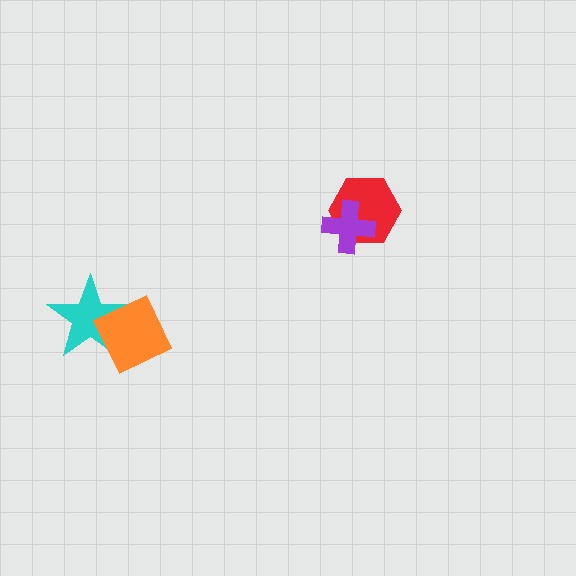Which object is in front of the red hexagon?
The purple cross is in front of the red hexagon.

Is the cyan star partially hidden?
Yes, it is partially covered by another shape.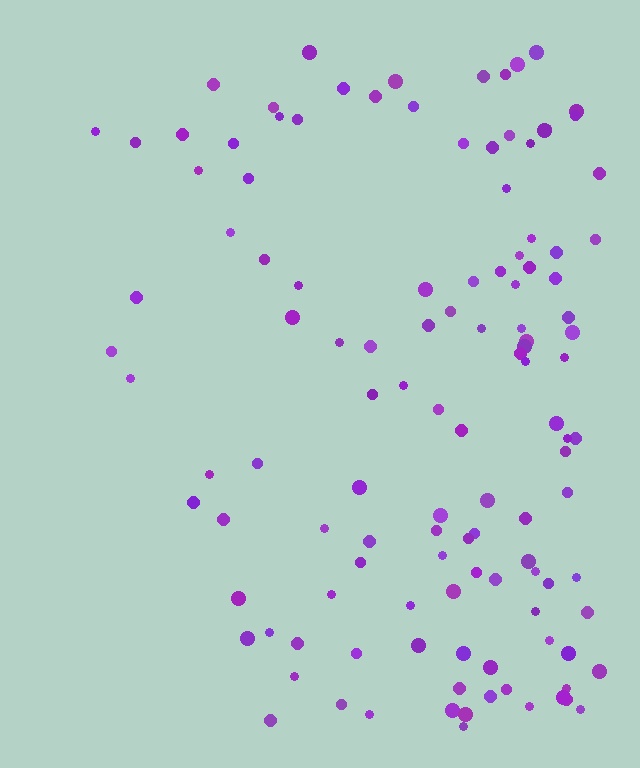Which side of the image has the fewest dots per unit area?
The left.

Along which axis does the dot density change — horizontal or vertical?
Horizontal.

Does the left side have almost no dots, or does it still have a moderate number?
Still a moderate number, just noticeably fewer than the right.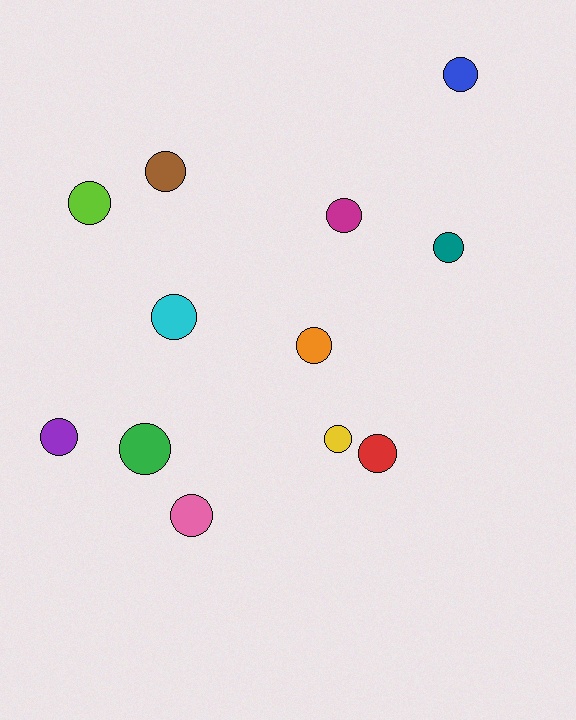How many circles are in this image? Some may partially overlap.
There are 12 circles.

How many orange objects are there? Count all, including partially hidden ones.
There is 1 orange object.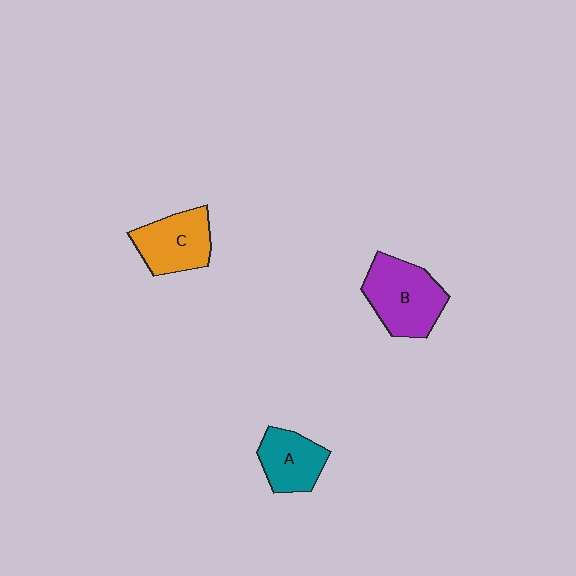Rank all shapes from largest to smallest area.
From largest to smallest: B (purple), C (orange), A (teal).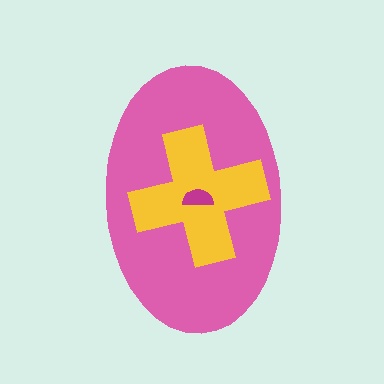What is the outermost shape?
The pink ellipse.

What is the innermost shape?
The magenta semicircle.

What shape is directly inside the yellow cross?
The magenta semicircle.